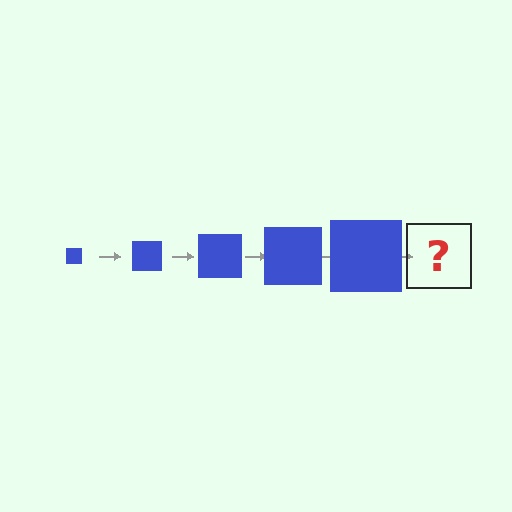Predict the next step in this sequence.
The next step is a blue square, larger than the previous one.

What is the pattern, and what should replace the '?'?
The pattern is that the square gets progressively larger each step. The '?' should be a blue square, larger than the previous one.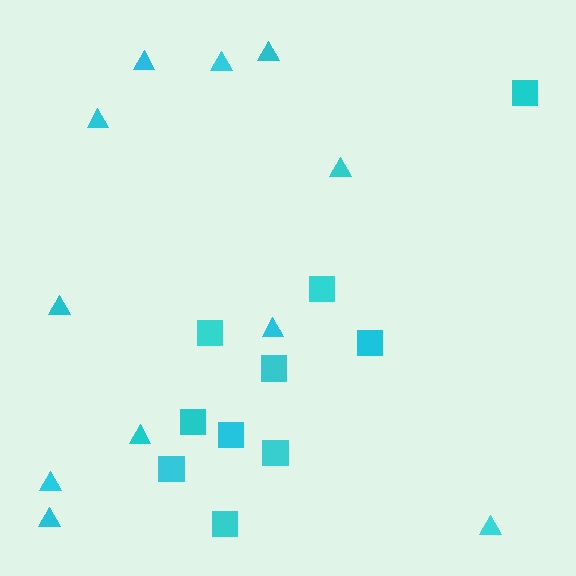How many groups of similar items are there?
There are 2 groups: one group of triangles (11) and one group of squares (10).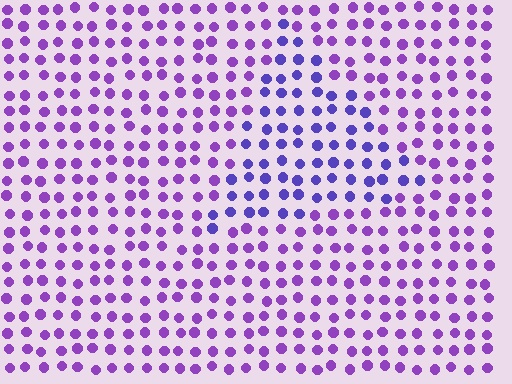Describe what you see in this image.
The image is filled with small purple elements in a uniform arrangement. A triangle-shaped region is visible where the elements are tinted to a slightly different hue, forming a subtle color boundary.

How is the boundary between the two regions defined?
The boundary is defined purely by a slight shift in hue (about 28 degrees). Spacing, size, and orientation are identical on both sides.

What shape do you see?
I see a triangle.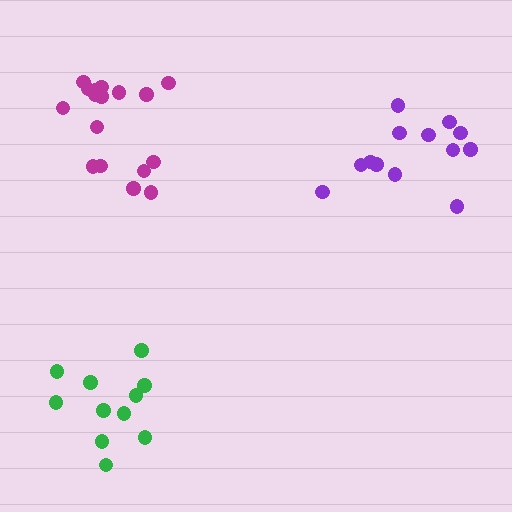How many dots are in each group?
Group 1: 13 dots, Group 2: 17 dots, Group 3: 11 dots (41 total).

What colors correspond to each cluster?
The clusters are colored: purple, magenta, green.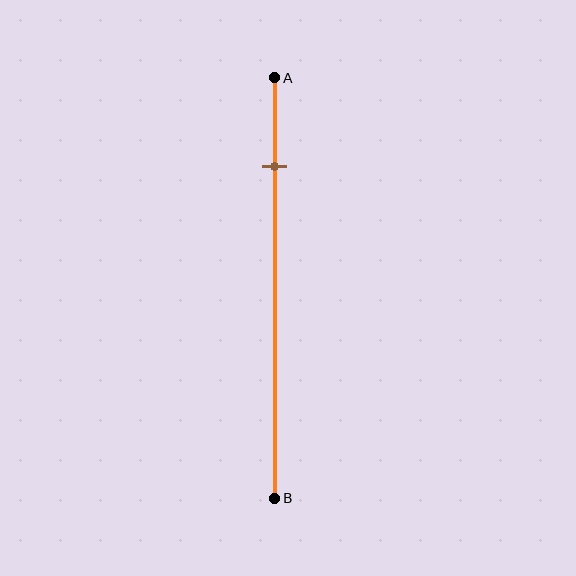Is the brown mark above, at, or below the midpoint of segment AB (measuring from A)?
The brown mark is above the midpoint of segment AB.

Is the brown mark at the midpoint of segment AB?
No, the mark is at about 20% from A, not at the 50% midpoint.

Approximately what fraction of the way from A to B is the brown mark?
The brown mark is approximately 20% of the way from A to B.